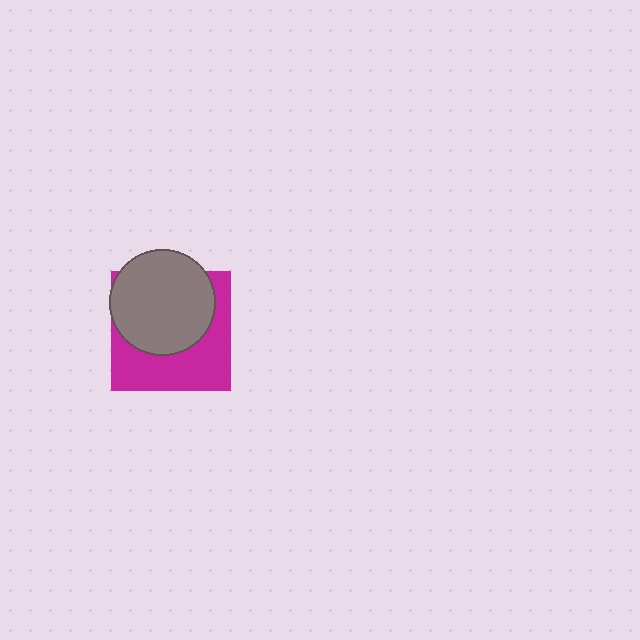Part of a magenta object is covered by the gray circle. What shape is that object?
It is a square.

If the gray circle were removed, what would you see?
You would see the complete magenta square.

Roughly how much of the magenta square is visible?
About half of it is visible (roughly 48%).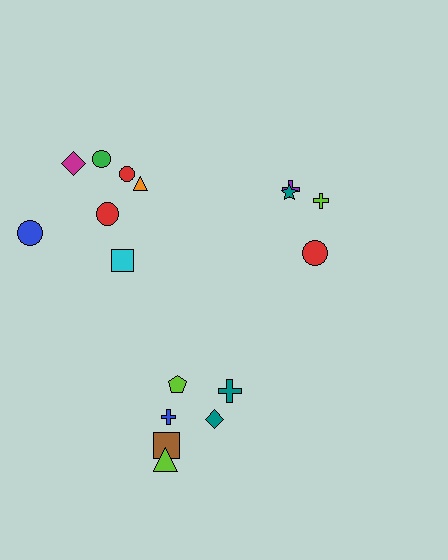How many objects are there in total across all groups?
There are 17 objects.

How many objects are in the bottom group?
There are 6 objects.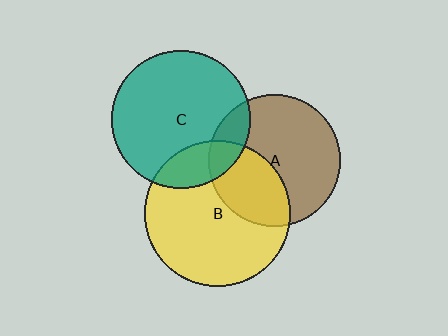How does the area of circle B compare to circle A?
Approximately 1.2 times.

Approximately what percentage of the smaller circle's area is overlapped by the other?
Approximately 15%.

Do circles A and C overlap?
Yes.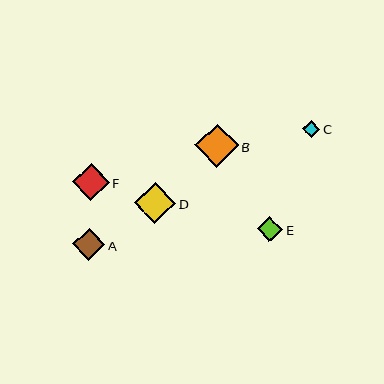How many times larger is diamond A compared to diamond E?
Diamond A is approximately 1.3 times the size of diamond E.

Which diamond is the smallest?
Diamond C is the smallest with a size of approximately 17 pixels.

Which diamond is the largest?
Diamond B is the largest with a size of approximately 44 pixels.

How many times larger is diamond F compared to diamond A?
Diamond F is approximately 1.2 times the size of diamond A.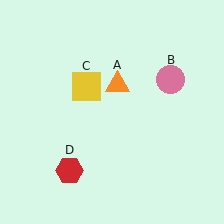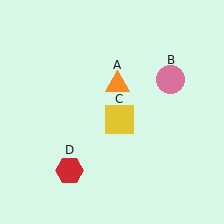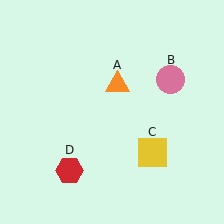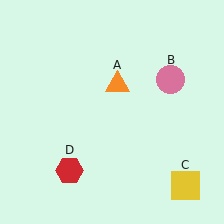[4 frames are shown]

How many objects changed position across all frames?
1 object changed position: yellow square (object C).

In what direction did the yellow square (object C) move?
The yellow square (object C) moved down and to the right.